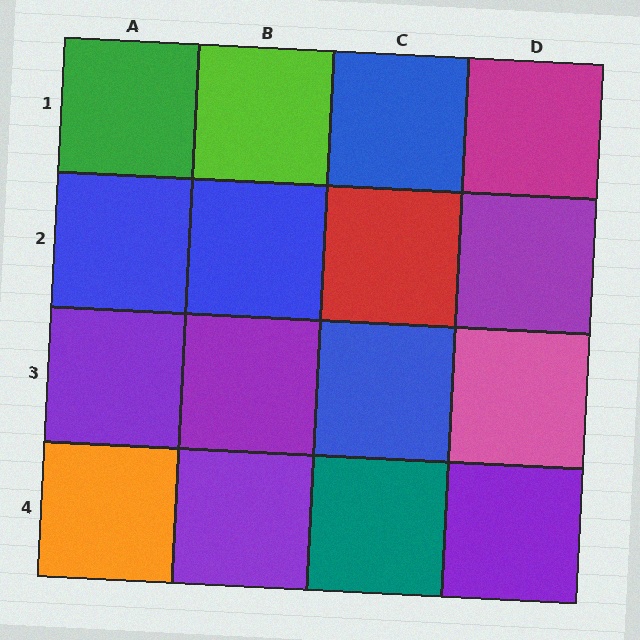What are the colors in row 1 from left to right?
Green, lime, blue, magenta.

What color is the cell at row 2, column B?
Blue.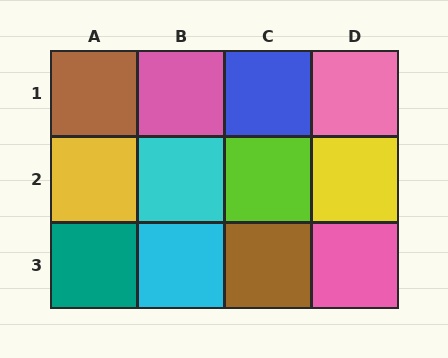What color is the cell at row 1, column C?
Blue.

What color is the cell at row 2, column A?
Yellow.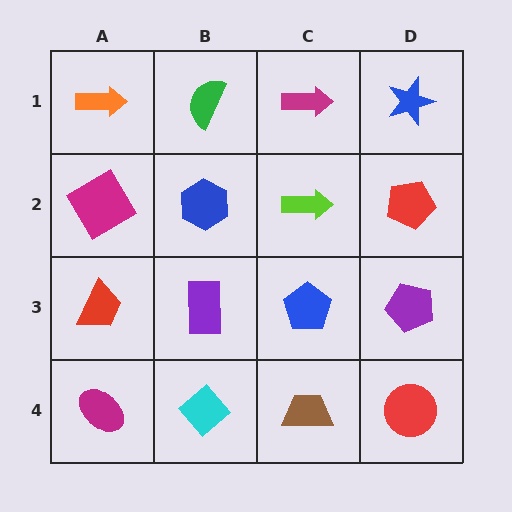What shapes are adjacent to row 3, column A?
A magenta diamond (row 2, column A), a magenta ellipse (row 4, column A), a purple rectangle (row 3, column B).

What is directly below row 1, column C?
A lime arrow.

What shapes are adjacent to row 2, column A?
An orange arrow (row 1, column A), a red trapezoid (row 3, column A), a blue hexagon (row 2, column B).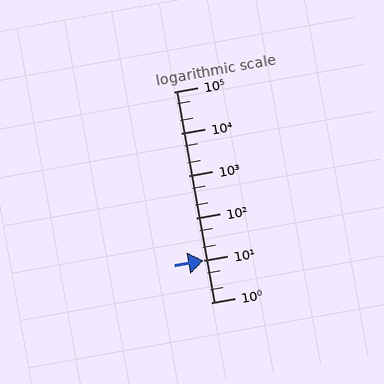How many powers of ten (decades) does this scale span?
The scale spans 5 decades, from 1 to 100000.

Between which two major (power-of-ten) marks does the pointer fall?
The pointer is between 10 and 100.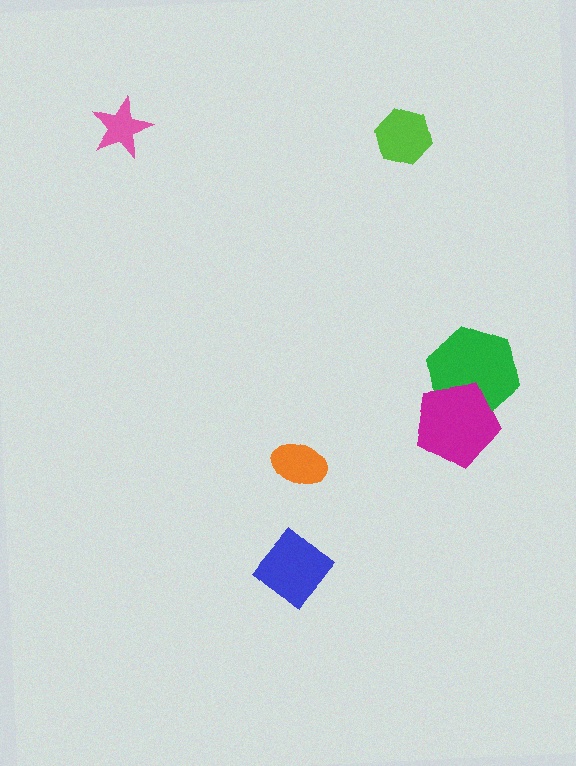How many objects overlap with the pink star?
0 objects overlap with the pink star.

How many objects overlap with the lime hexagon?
0 objects overlap with the lime hexagon.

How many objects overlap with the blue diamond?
0 objects overlap with the blue diamond.